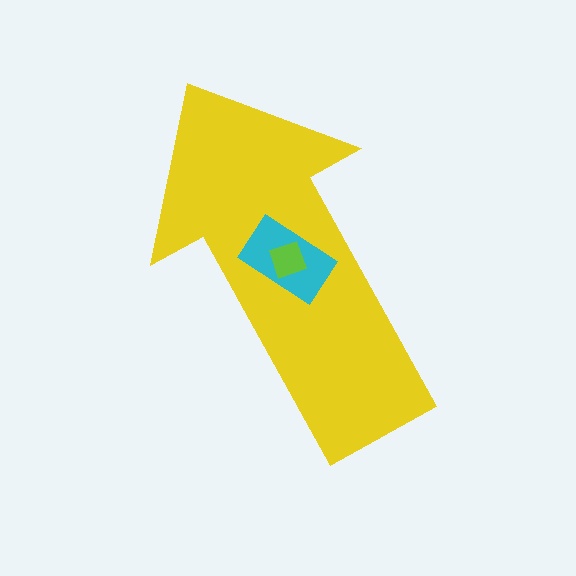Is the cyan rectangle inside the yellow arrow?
Yes.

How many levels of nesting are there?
3.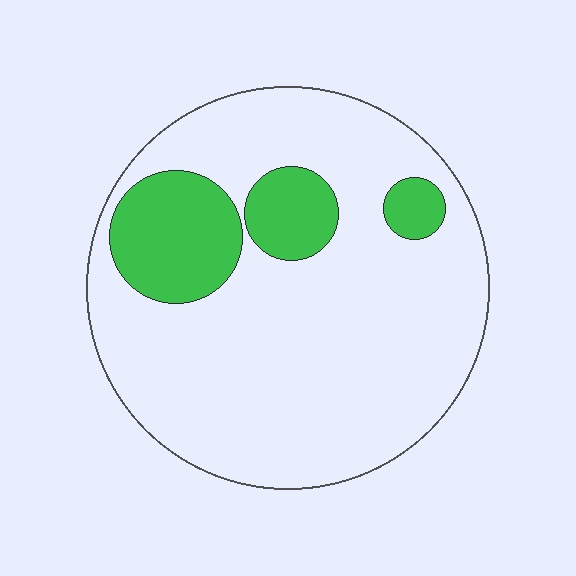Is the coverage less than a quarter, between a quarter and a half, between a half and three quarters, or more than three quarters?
Less than a quarter.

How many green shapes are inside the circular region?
3.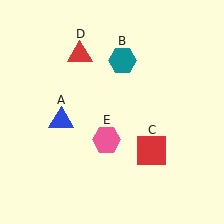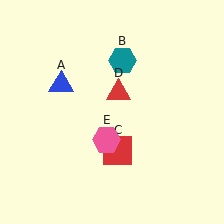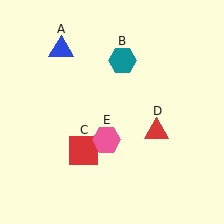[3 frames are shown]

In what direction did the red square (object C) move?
The red square (object C) moved left.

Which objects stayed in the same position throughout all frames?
Teal hexagon (object B) and pink hexagon (object E) remained stationary.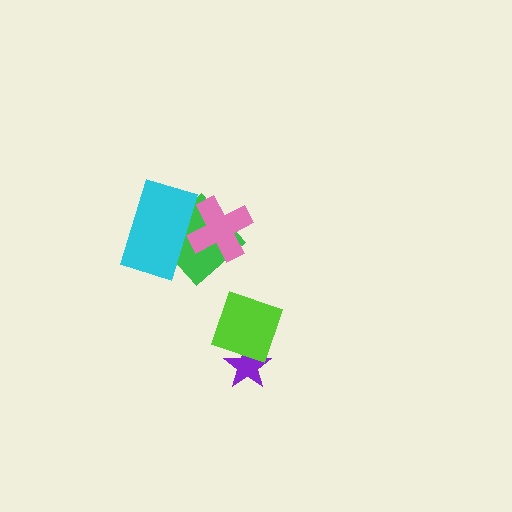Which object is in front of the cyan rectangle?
The pink cross is in front of the cyan rectangle.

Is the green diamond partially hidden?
Yes, it is partially covered by another shape.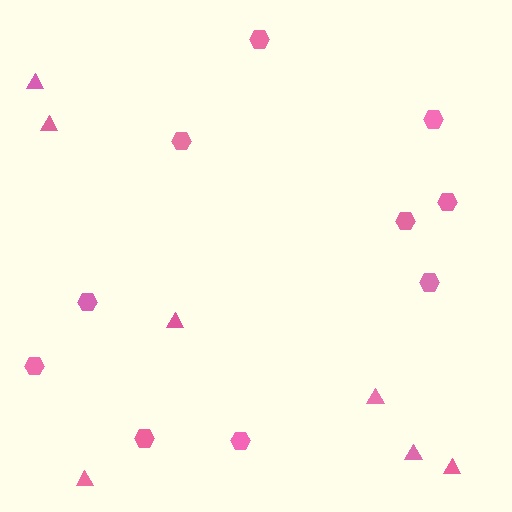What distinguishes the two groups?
There are 2 groups: one group of hexagons (10) and one group of triangles (7).